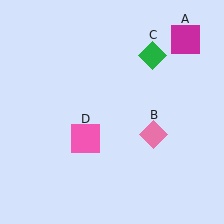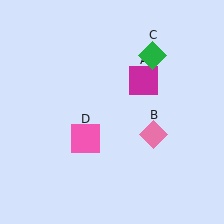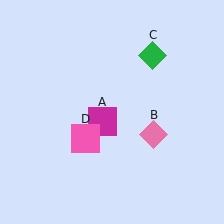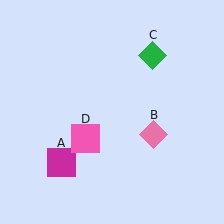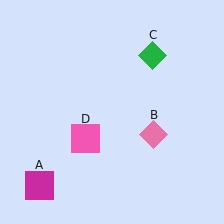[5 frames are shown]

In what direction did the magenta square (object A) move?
The magenta square (object A) moved down and to the left.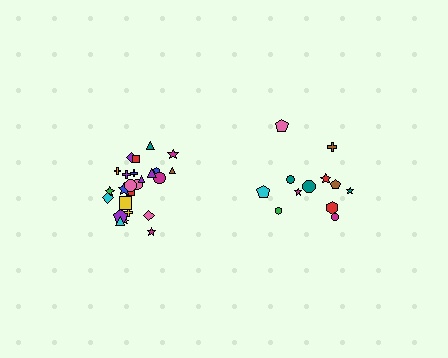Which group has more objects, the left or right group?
The left group.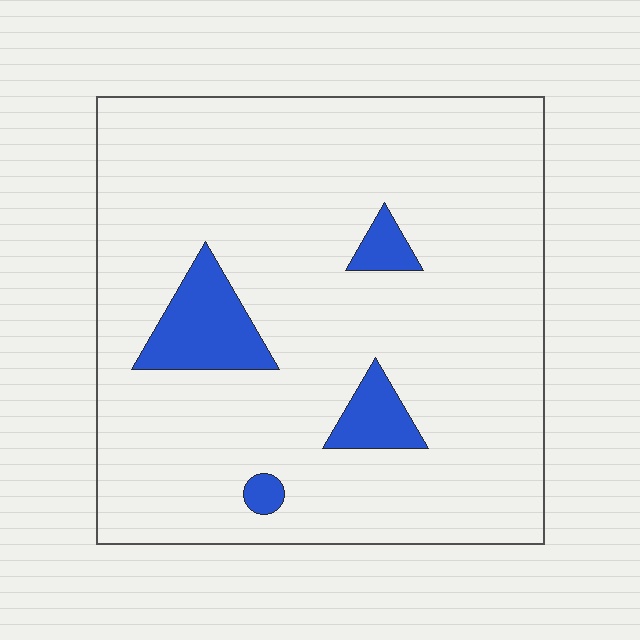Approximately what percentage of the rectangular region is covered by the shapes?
Approximately 10%.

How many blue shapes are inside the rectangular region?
4.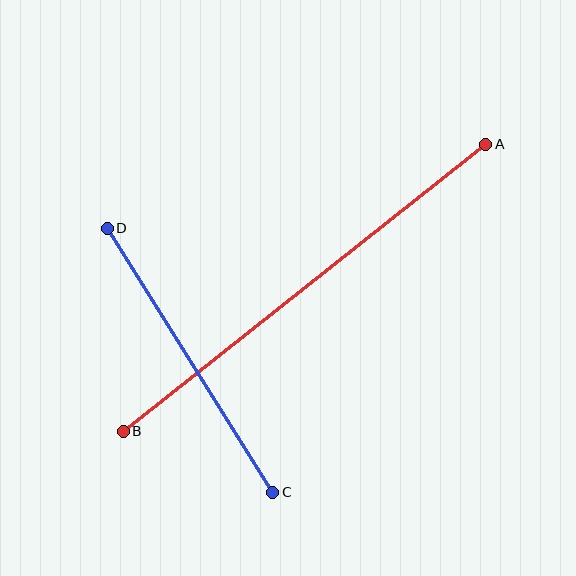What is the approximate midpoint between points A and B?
The midpoint is at approximately (304, 288) pixels.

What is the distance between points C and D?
The distance is approximately 312 pixels.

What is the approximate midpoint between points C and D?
The midpoint is at approximately (190, 360) pixels.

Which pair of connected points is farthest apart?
Points A and B are farthest apart.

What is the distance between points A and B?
The distance is approximately 462 pixels.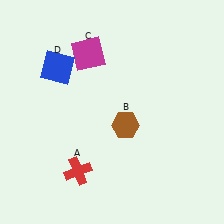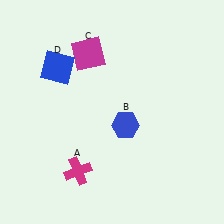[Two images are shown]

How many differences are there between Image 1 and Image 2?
There are 2 differences between the two images.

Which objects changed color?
A changed from red to magenta. B changed from brown to blue.